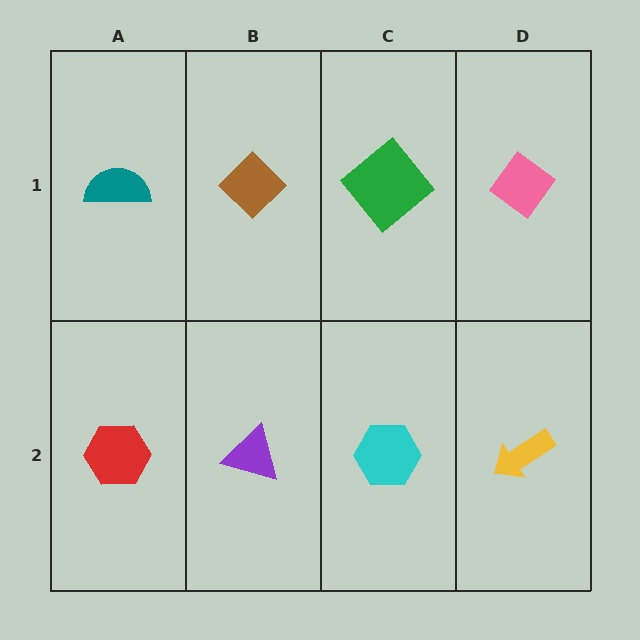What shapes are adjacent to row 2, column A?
A teal semicircle (row 1, column A), a purple triangle (row 2, column B).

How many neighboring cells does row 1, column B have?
3.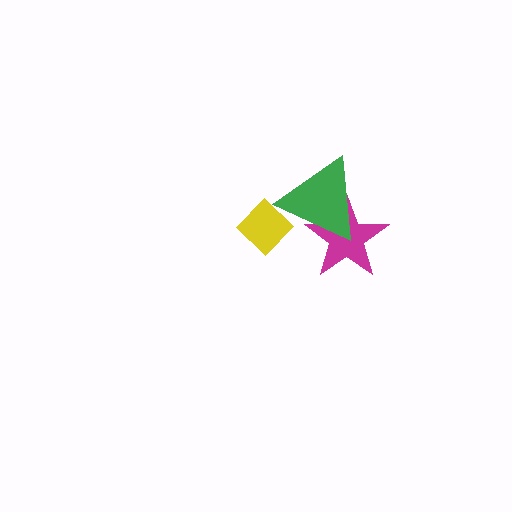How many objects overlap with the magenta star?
1 object overlaps with the magenta star.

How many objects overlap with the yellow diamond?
1 object overlaps with the yellow diamond.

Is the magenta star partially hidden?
Yes, it is partially covered by another shape.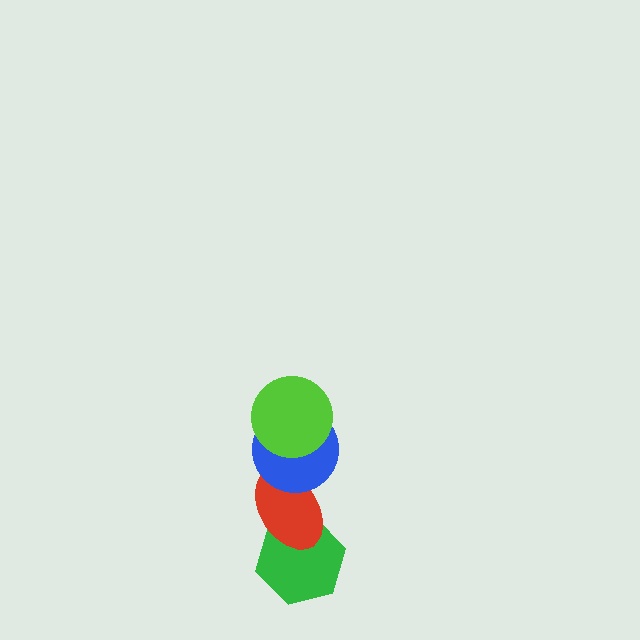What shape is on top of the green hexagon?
The red ellipse is on top of the green hexagon.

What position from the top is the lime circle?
The lime circle is 1st from the top.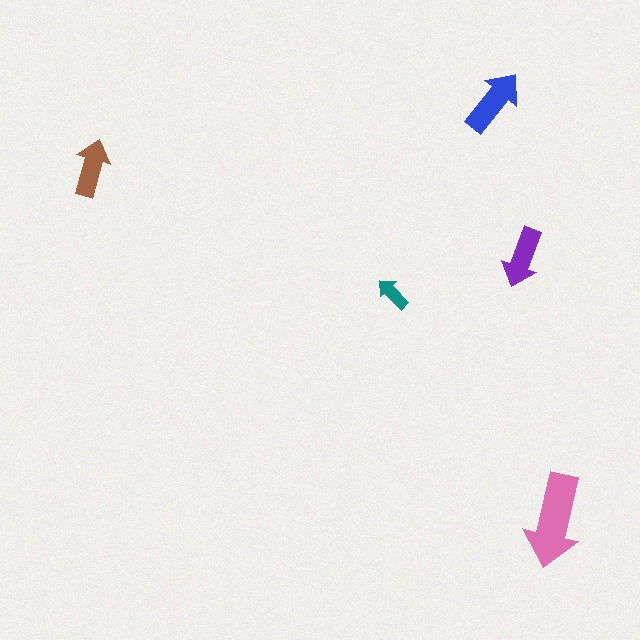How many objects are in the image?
There are 5 objects in the image.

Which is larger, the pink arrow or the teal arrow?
The pink one.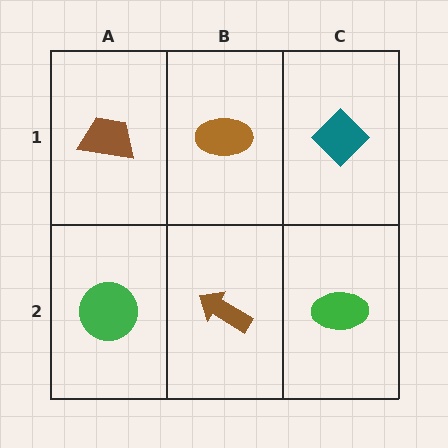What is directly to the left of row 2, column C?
A brown arrow.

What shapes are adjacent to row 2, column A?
A brown trapezoid (row 1, column A), a brown arrow (row 2, column B).